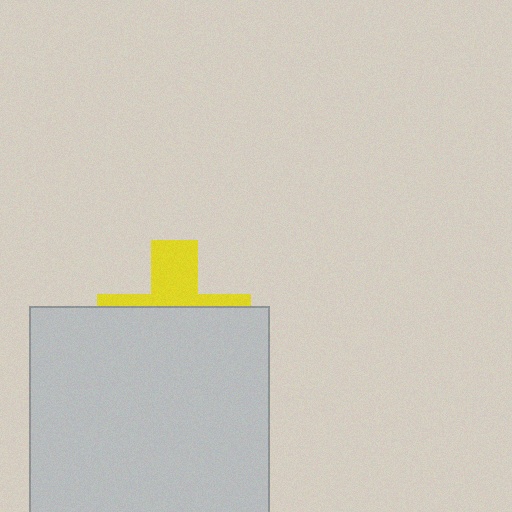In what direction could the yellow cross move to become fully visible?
The yellow cross could move up. That would shift it out from behind the light gray square entirely.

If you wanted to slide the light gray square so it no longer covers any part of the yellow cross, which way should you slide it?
Slide it down — that is the most direct way to separate the two shapes.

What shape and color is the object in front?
The object in front is a light gray square.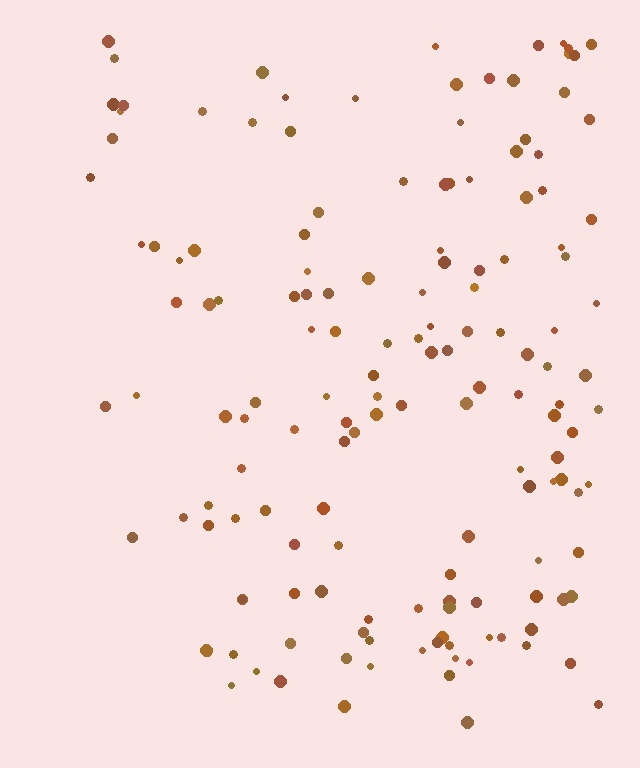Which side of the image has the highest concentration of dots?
The right.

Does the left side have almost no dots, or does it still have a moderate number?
Still a moderate number, just noticeably fewer than the right.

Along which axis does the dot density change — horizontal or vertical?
Horizontal.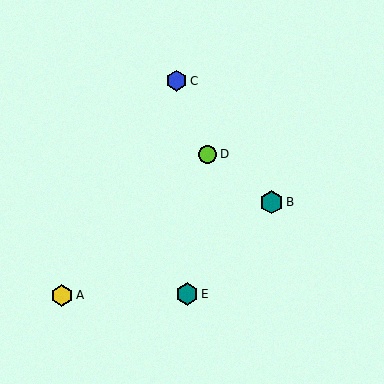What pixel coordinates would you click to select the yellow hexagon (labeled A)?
Click at (62, 296) to select the yellow hexagon A.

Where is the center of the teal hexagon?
The center of the teal hexagon is at (271, 202).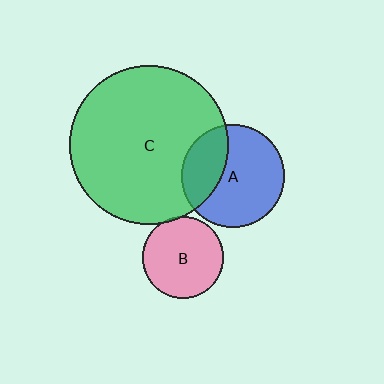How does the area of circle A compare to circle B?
Approximately 1.6 times.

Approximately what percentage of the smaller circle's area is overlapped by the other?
Approximately 30%.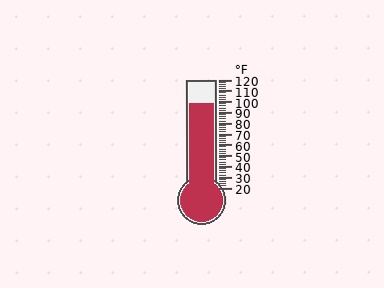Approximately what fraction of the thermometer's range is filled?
The thermometer is filled to approximately 80% of its range.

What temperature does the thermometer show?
The thermometer shows approximately 98°F.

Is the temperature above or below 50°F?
The temperature is above 50°F.